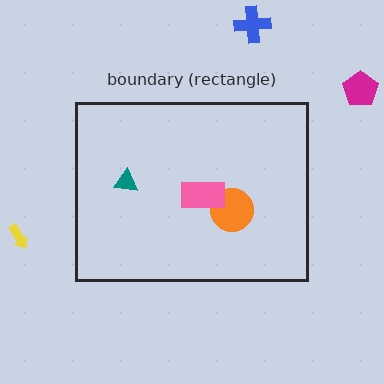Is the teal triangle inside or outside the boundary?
Inside.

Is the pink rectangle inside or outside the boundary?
Inside.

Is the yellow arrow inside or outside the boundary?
Outside.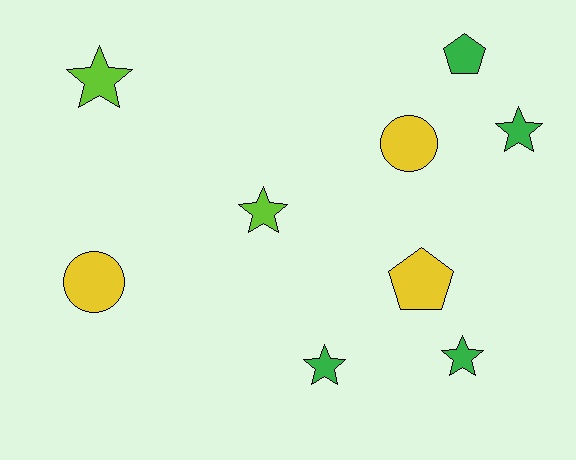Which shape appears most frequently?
Star, with 5 objects.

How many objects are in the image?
There are 9 objects.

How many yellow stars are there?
There are no yellow stars.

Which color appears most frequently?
Green, with 4 objects.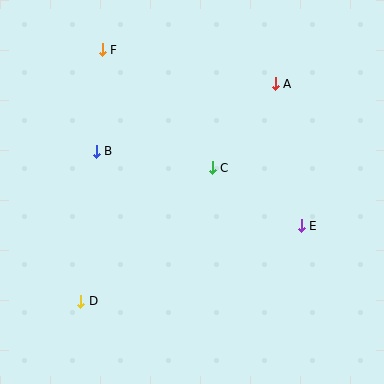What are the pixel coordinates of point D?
Point D is at (81, 301).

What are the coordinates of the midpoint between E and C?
The midpoint between E and C is at (257, 197).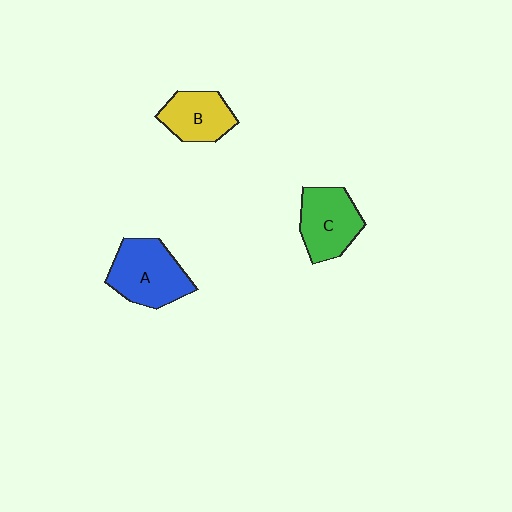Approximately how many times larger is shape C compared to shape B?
Approximately 1.2 times.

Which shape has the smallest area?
Shape B (yellow).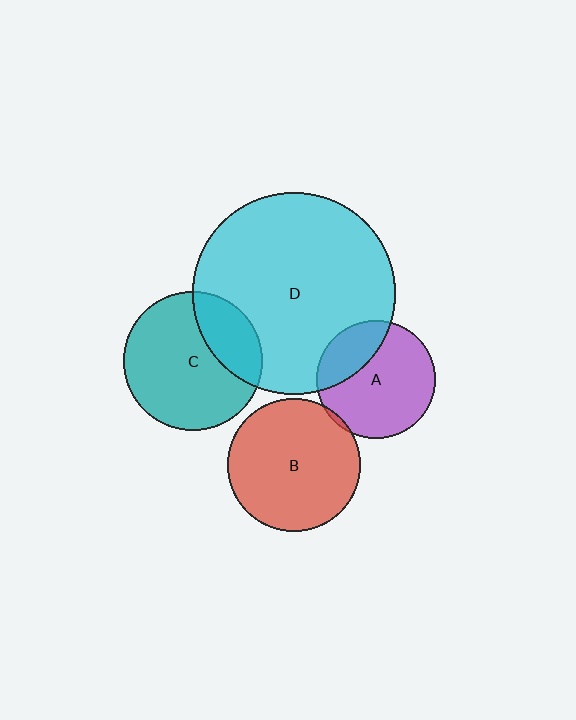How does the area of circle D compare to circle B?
Approximately 2.3 times.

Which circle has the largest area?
Circle D (cyan).